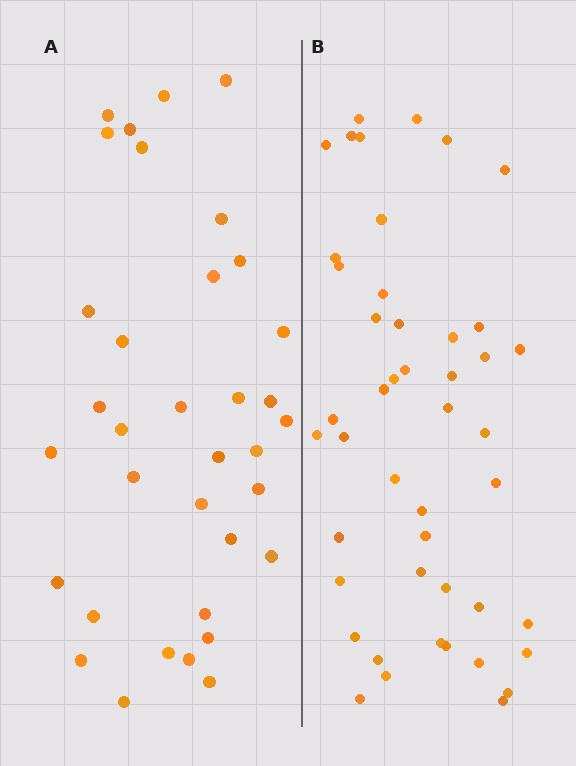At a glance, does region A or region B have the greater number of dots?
Region B (the right region) has more dots.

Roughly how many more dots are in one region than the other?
Region B has roughly 12 or so more dots than region A.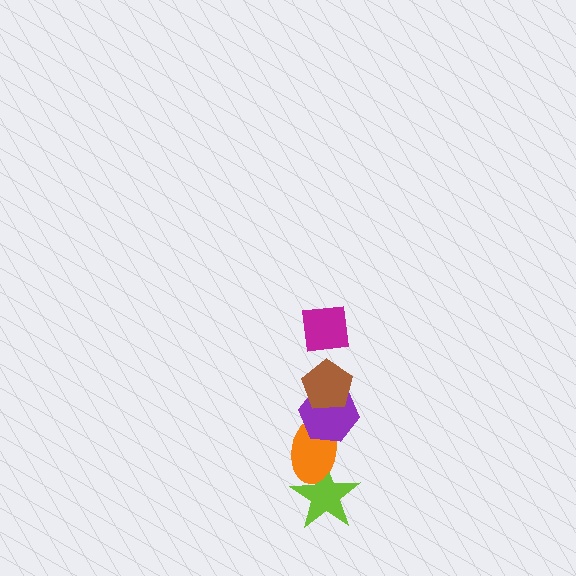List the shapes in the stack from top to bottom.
From top to bottom: the magenta square, the brown pentagon, the purple hexagon, the orange ellipse, the lime star.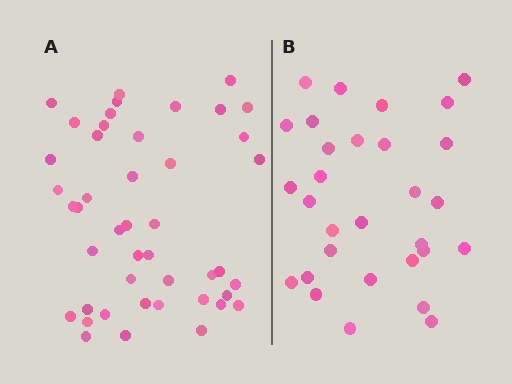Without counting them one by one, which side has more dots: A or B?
Region A (the left region) has more dots.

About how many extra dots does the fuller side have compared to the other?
Region A has approximately 15 more dots than region B.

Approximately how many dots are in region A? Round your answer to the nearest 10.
About 40 dots. (The exact count is 45, which rounds to 40.)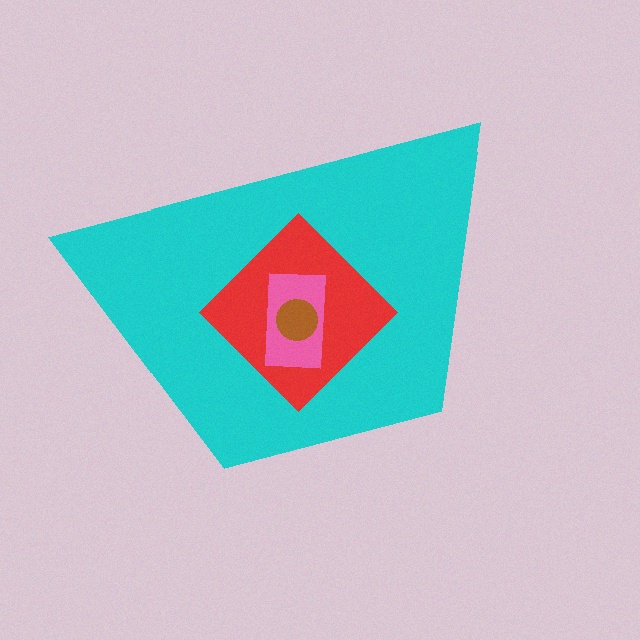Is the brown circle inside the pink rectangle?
Yes.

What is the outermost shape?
The cyan trapezoid.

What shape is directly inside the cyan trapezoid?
The red diamond.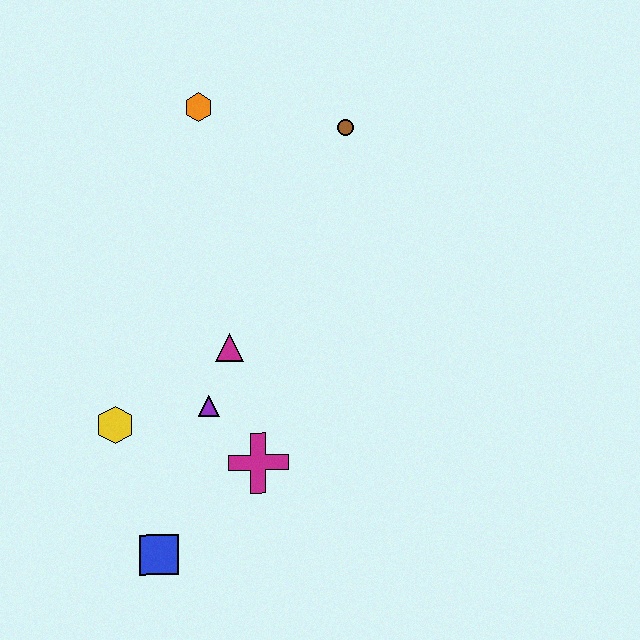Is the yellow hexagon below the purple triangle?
Yes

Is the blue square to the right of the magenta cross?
No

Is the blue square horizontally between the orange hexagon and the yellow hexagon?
Yes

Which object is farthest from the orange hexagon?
The blue square is farthest from the orange hexagon.